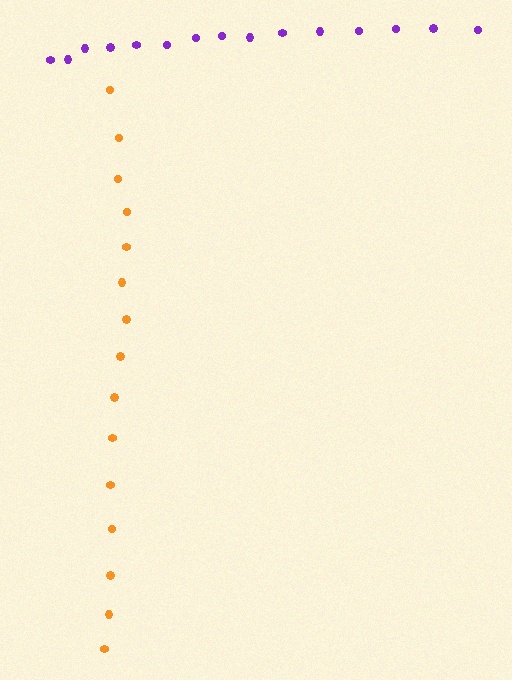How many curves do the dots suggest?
There are 2 distinct paths.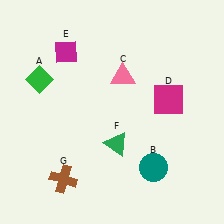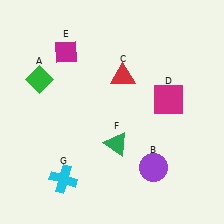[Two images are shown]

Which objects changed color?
B changed from teal to purple. C changed from pink to red. G changed from brown to cyan.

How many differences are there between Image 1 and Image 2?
There are 3 differences between the two images.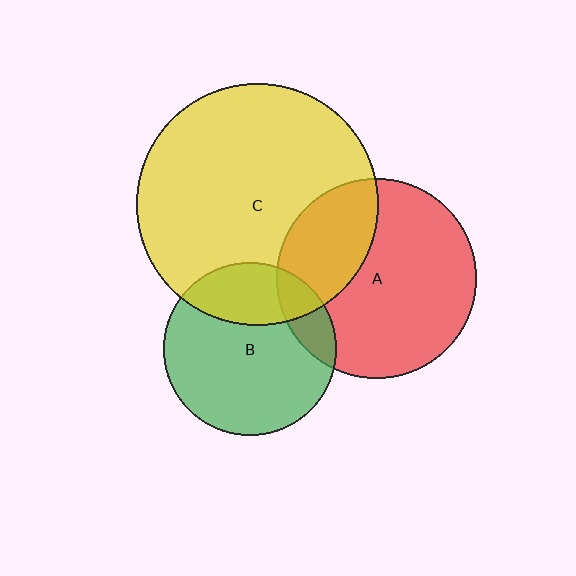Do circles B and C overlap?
Yes.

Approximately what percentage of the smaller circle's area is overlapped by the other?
Approximately 25%.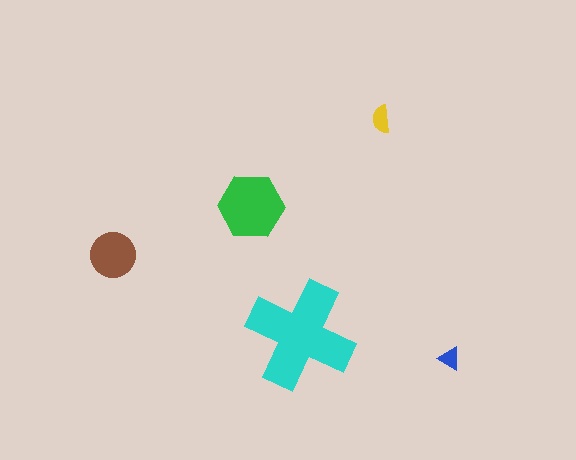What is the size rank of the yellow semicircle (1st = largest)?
4th.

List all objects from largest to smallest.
The cyan cross, the green hexagon, the brown circle, the yellow semicircle, the blue triangle.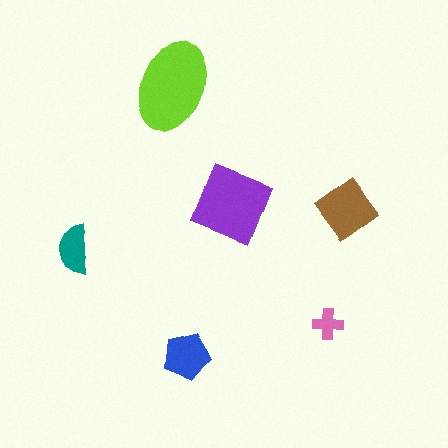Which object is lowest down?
The blue pentagon is bottommost.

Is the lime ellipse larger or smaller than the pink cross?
Larger.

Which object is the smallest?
The pink cross.